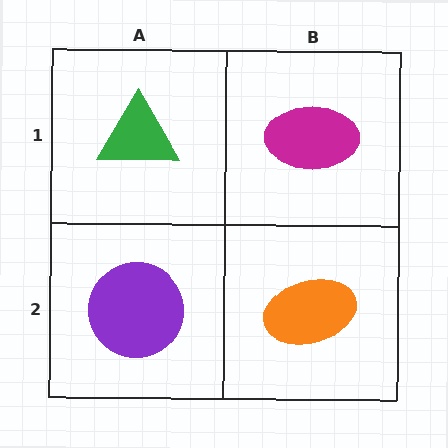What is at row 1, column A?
A green triangle.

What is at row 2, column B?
An orange ellipse.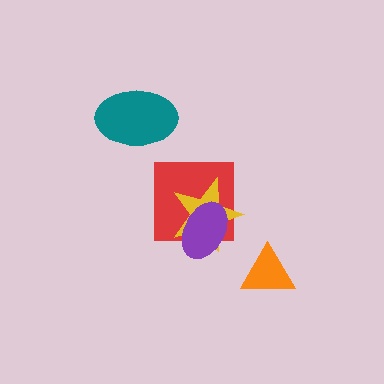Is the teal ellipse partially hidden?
No, no other shape covers it.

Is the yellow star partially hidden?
Yes, it is partially covered by another shape.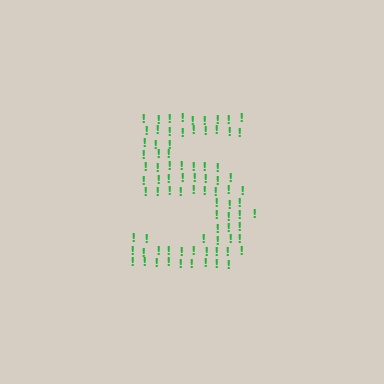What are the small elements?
The small elements are exclamation marks.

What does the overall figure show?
The overall figure shows the digit 5.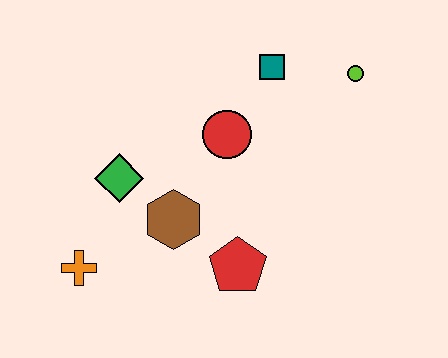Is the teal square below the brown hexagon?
No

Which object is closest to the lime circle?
The teal square is closest to the lime circle.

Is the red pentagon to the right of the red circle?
Yes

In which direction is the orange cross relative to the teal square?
The orange cross is below the teal square.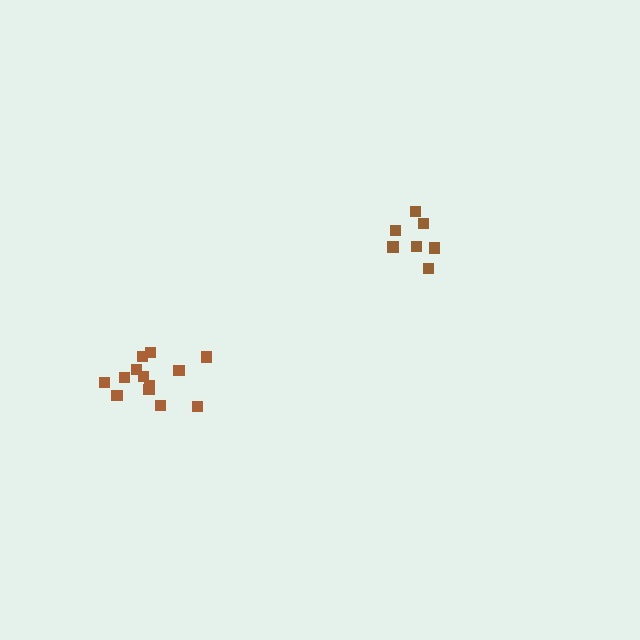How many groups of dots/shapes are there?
There are 2 groups.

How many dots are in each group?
Group 1: 7 dots, Group 2: 13 dots (20 total).